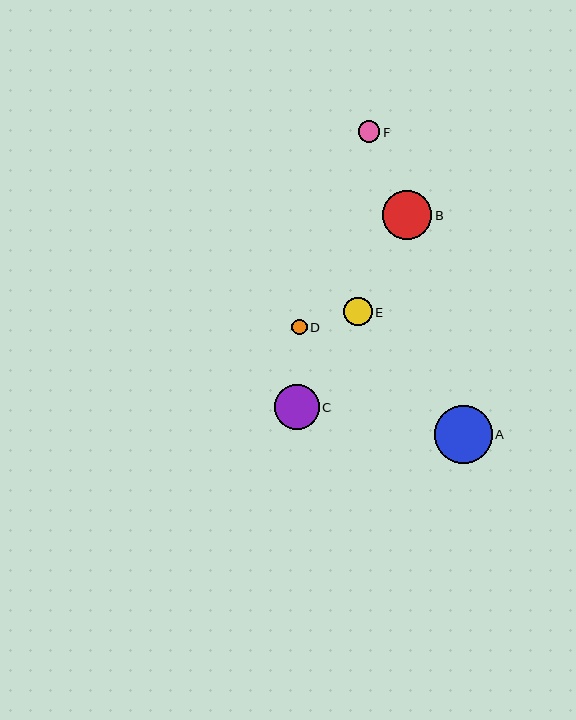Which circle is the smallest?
Circle D is the smallest with a size of approximately 15 pixels.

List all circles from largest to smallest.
From largest to smallest: A, B, C, E, F, D.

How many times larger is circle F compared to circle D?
Circle F is approximately 1.4 times the size of circle D.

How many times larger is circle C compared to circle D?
Circle C is approximately 3.0 times the size of circle D.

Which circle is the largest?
Circle A is the largest with a size of approximately 58 pixels.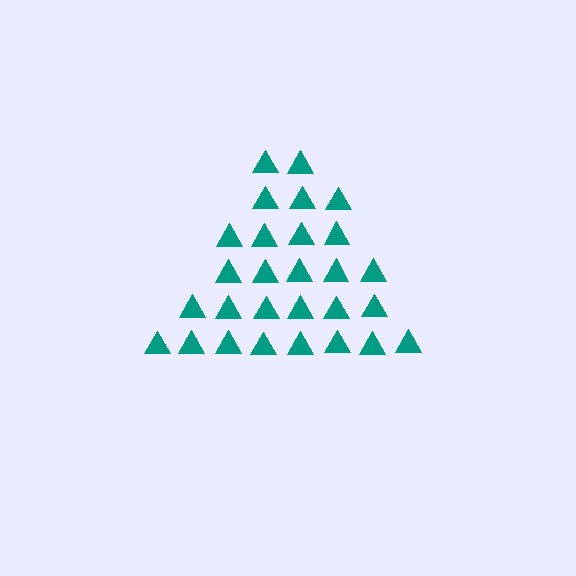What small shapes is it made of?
It is made of small triangles.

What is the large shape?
The large shape is a triangle.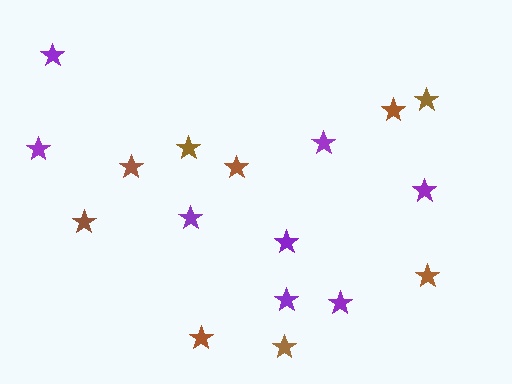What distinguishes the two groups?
There are 2 groups: one group of brown stars (9) and one group of purple stars (8).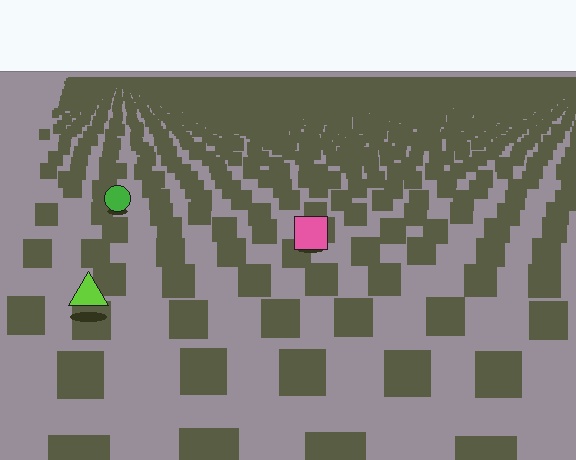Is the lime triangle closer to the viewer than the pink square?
Yes. The lime triangle is closer — you can tell from the texture gradient: the ground texture is coarser near it.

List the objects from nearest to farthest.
From nearest to farthest: the lime triangle, the pink square, the green circle.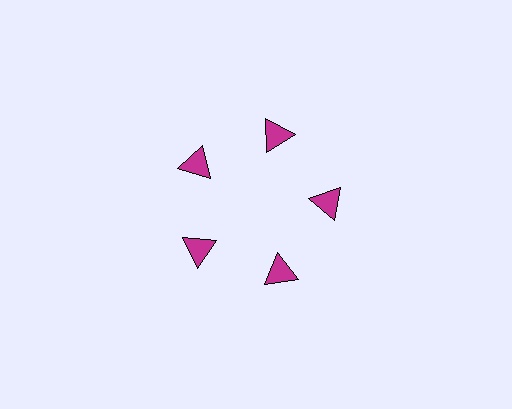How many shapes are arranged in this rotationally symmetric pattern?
There are 5 shapes, arranged in 5 groups of 1.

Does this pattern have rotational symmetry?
Yes, this pattern has 5-fold rotational symmetry. It looks the same after rotating 72 degrees around the center.